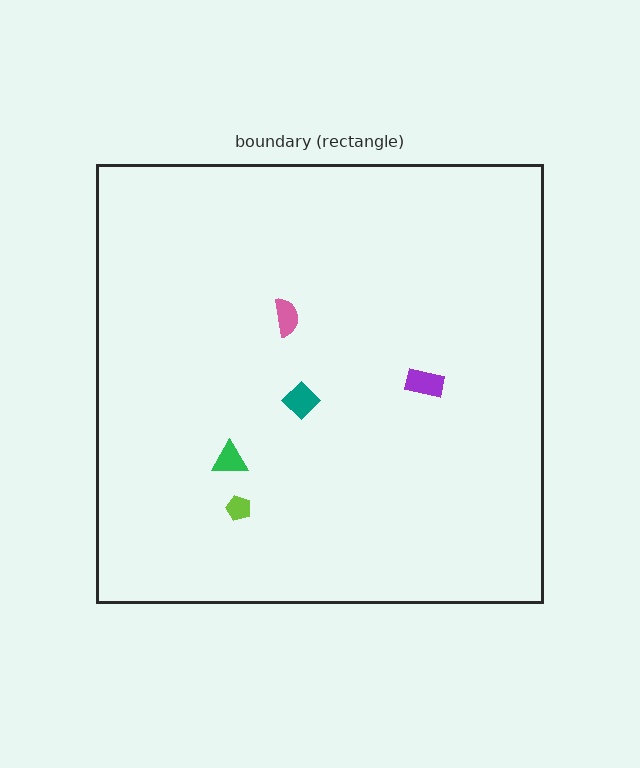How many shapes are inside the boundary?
5 inside, 0 outside.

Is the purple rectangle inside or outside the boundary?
Inside.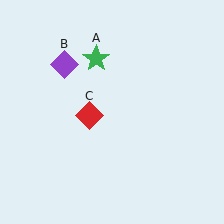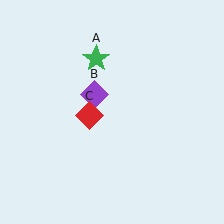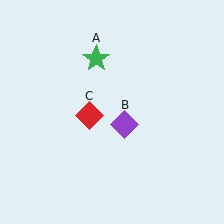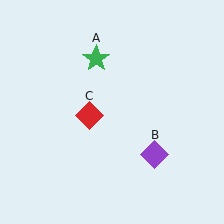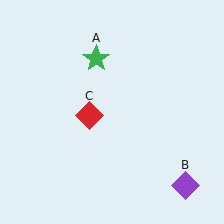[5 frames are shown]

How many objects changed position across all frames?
1 object changed position: purple diamond (object B).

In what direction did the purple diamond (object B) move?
The purple diamond (object B) moved down and to the right.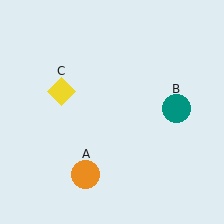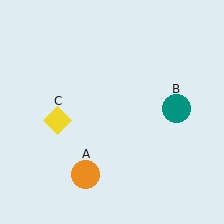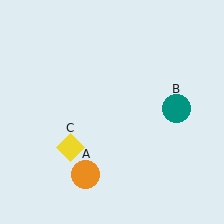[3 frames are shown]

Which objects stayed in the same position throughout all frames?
Orange circle (object A) and teal circle (object B) remained stationary.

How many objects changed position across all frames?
1 object changed position: yellow diamond (object C).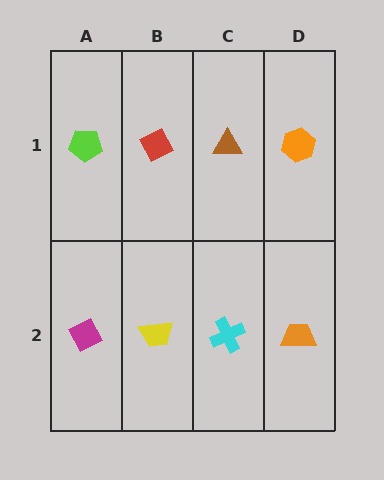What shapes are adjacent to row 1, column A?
A magenta diamond (row 2, column A), a red diamond (row 1, column B).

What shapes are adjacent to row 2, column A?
A lime pentagon (row 1, column A), a yellow trapezoid (row 2, column B).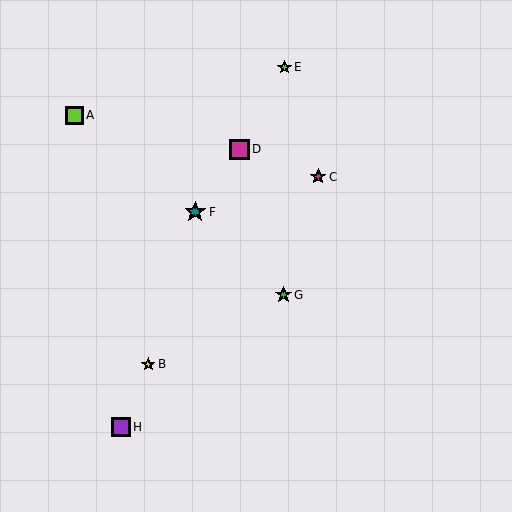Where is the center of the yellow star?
The center of the yellow star is at (148, 364).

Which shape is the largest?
The teal star (labeled F) is the largest.